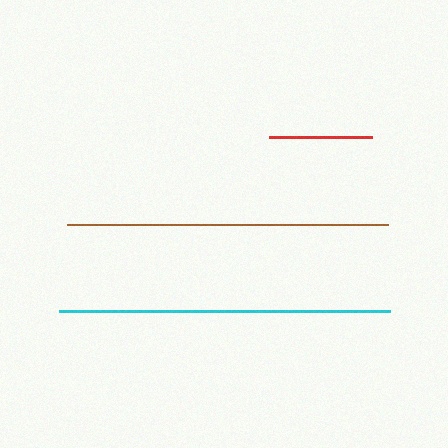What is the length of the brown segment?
The brown segment is approximately 321 pixels long.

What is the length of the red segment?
The red segment is approximately 102 pixels long.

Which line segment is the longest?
The cyan line is the longest at approximately 331 pixels.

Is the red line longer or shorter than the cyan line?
The cyan line is longer than the red line.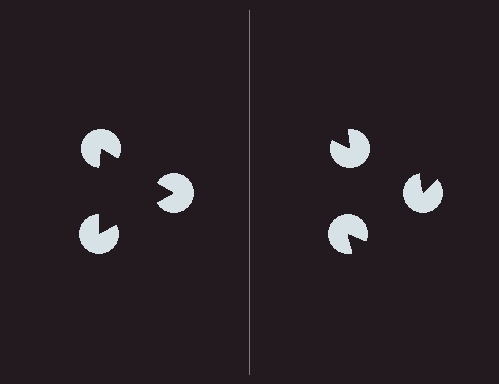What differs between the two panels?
The pac-man discs are positioned identically on both sides; only the wedge orientations differ. On the left they align to a triangle; on the right they are misaligned.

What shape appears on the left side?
An illusory triangle.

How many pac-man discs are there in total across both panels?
6 — 3 on each side.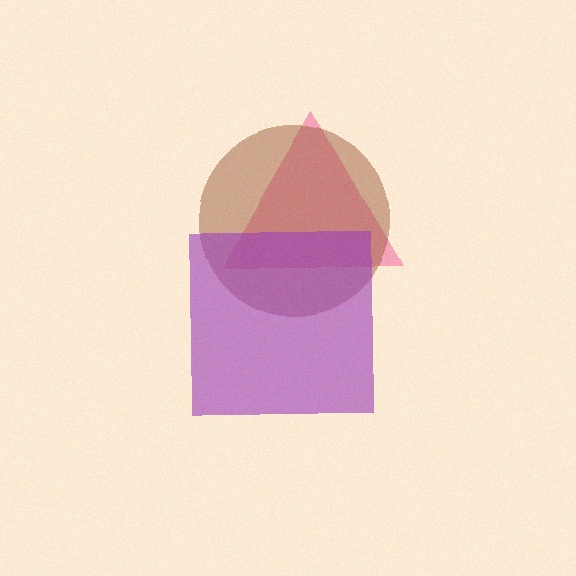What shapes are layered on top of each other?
The layered shapes are: a pink triangle, a brown circle, a purple square.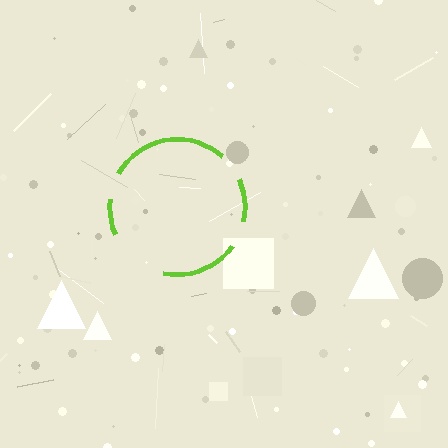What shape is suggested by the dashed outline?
The dashed outline suggests a circle.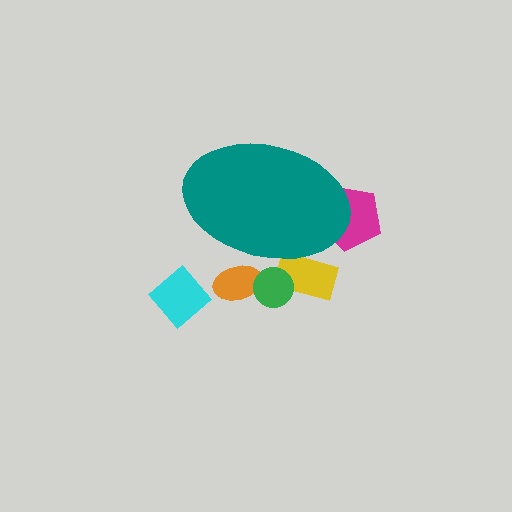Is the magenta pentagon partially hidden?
Yes, the magenta pentagon is partially hidden behind the teal ellipse.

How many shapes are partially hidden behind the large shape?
4 shapes are partially hidden.